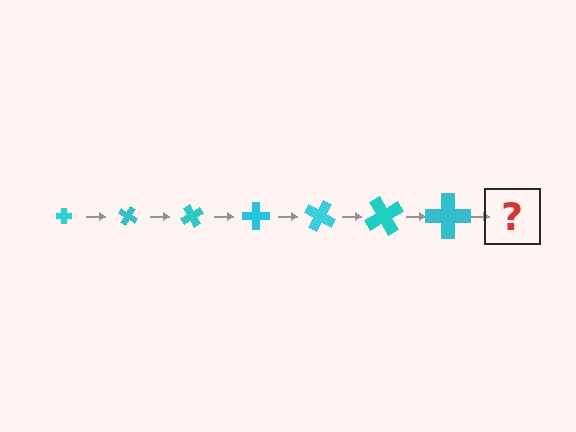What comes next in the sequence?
The next element should be a cross, larger than the previous one and rotated 210 degrees from the start.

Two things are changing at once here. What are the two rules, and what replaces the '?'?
The two rules are that the cross grows larger each step and it rotates 30 degrees each step. The '?' should be a cross, larger than the previous one and rotated 210 degrees from the start.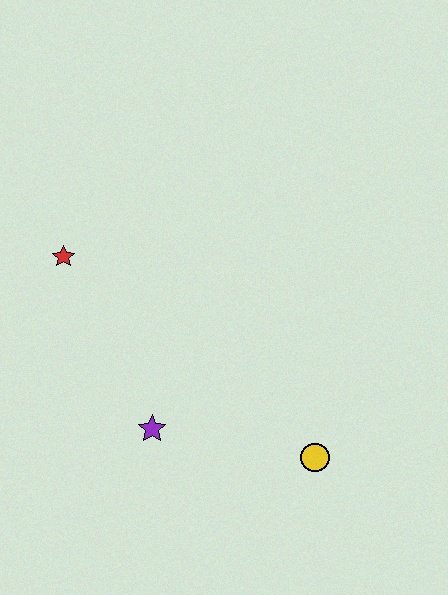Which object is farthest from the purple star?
The red star is farthest from the purple star.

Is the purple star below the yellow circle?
No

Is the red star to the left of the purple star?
Yes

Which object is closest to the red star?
The purple star is closest to the red star.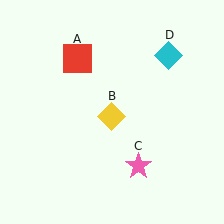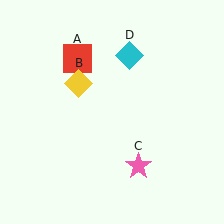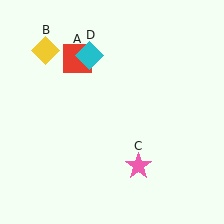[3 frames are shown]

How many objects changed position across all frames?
2 objects changed position: yellow diamond (object B), cyan diamond (object D).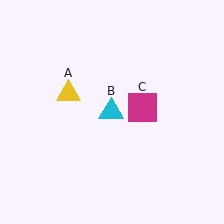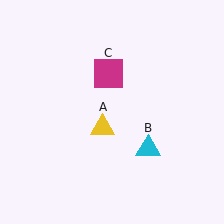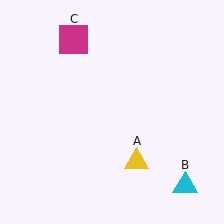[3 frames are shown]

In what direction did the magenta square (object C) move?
The magenta square (object C) moved up and to the left.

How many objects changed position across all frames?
3 objects changed position: yellow triangle (object A), cyan triangle (object B), magenta square (object C).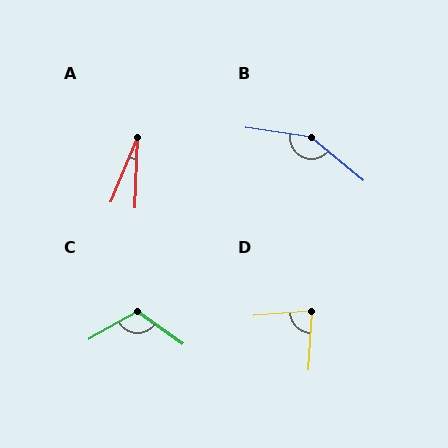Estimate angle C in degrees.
Approximately 114 degrees.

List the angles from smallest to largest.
A (21°), D (82°), C (114°), B (149°).